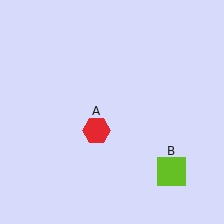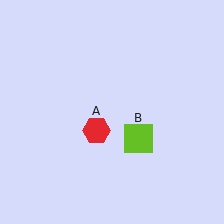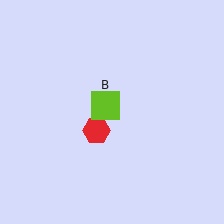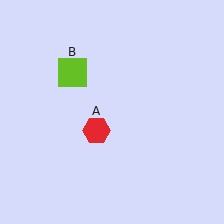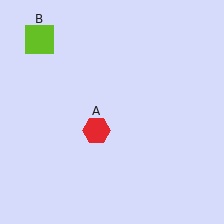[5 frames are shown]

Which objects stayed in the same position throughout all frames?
Red hexagon (object A) remained stationary.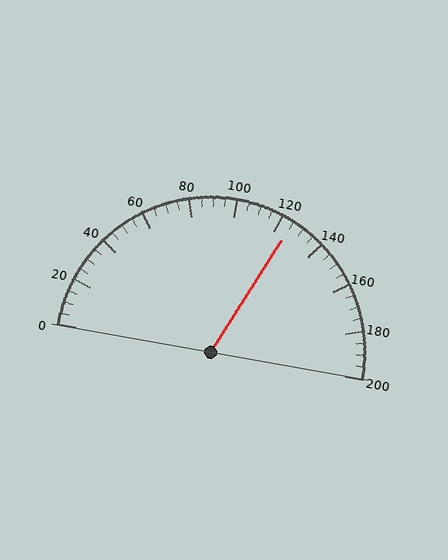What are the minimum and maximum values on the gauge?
The gauge ranges from 0 to 200.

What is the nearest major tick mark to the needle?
The nearest major tick mark is 120.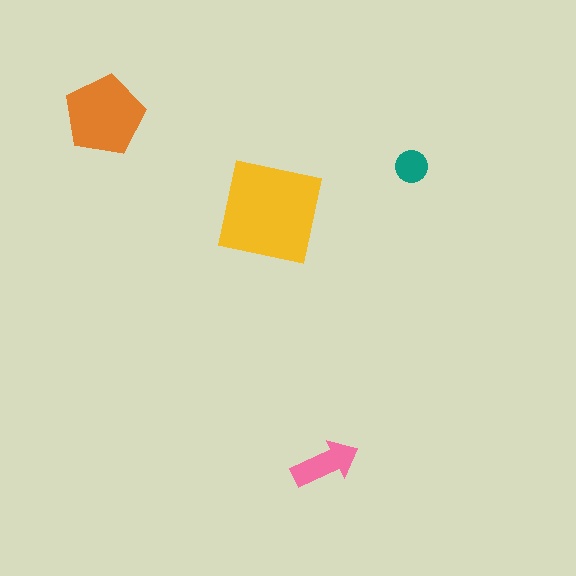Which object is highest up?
The orange pentagon is topmost.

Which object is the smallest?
The teal circle.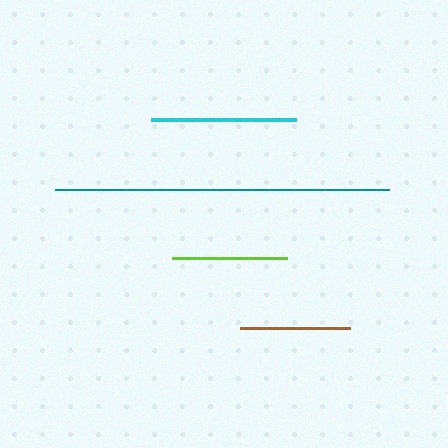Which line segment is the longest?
The teal line is the longest at approximately 334 pixels.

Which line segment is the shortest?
The brown line is the shortest at approximately 110 pixels.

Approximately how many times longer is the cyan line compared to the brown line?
The cyan line is approximately 1.3 times the length of the brown line.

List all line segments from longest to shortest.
From longest to shortest: teal, cyan, lime, brown.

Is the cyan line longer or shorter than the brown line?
The cyan line is longer than the brown line.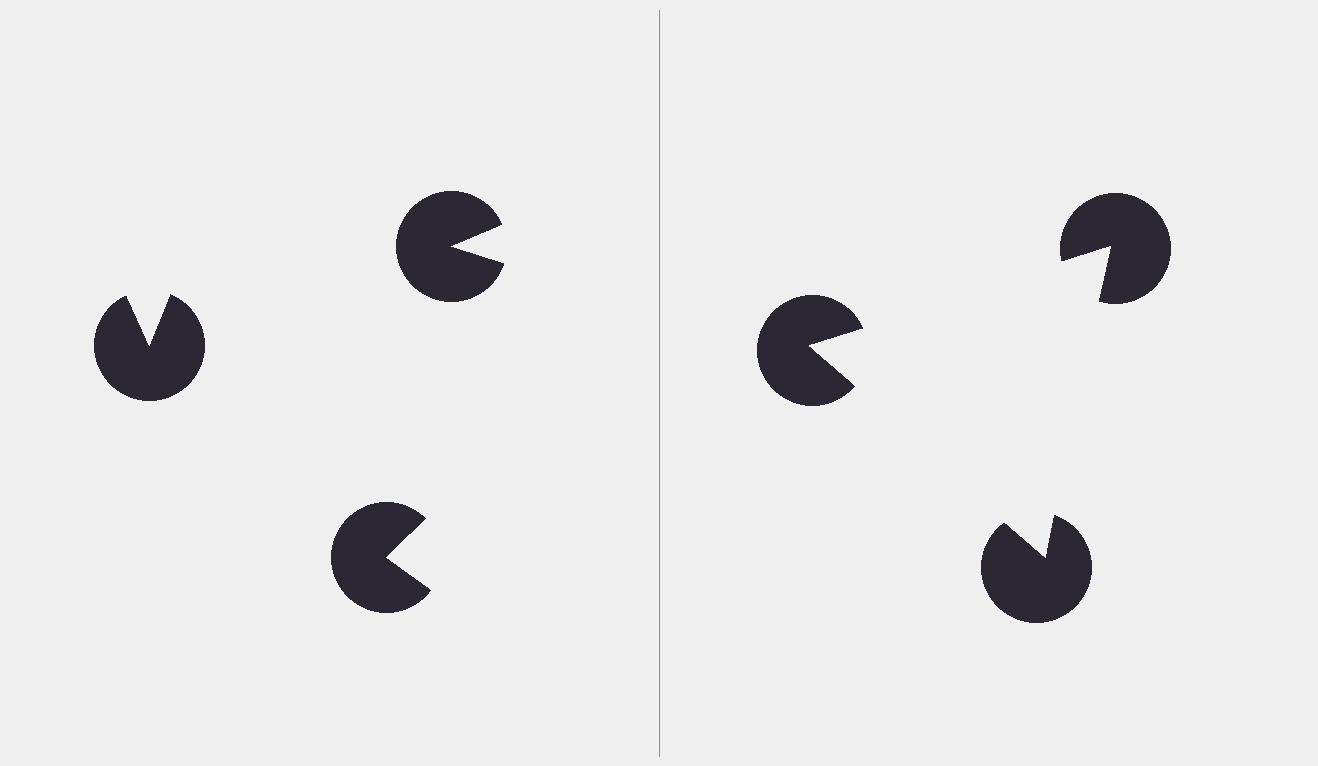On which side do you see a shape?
An illusory triangle appears on the right side. On the left side the wedge cuts are rotated, so no coherent shape forms.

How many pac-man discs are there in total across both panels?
6 — 3 on each side.